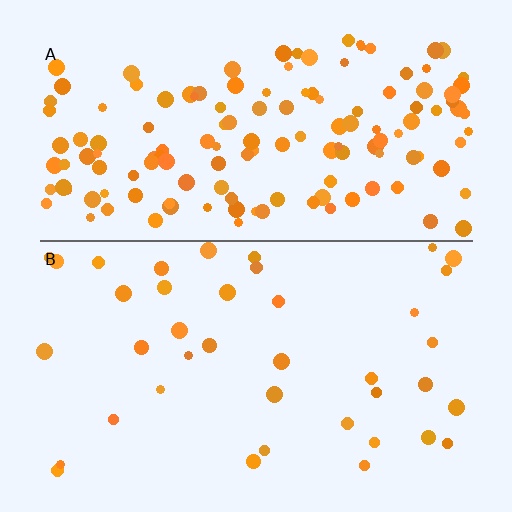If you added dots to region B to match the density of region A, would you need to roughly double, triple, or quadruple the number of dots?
Approximately quadruple.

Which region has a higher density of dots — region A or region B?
A (the top).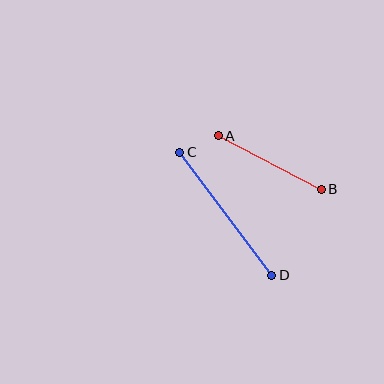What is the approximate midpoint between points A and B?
The midpoint is at approximately (270, 163) pixels.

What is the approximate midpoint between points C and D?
The midpoint is at approximately (226, 214) pixels.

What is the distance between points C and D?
The distance is approximately 154 pixels.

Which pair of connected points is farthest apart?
Points C and D are farthest apart.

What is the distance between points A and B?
The distance is approximately 116 pixels.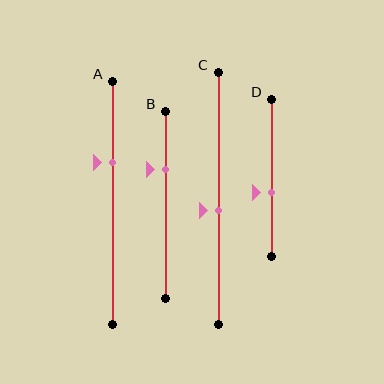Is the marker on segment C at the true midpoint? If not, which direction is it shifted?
No, the marker on segment C is shifted downward by about 5% of the segment length.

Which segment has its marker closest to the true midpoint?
Segment C has its marker closest to the true midpoint.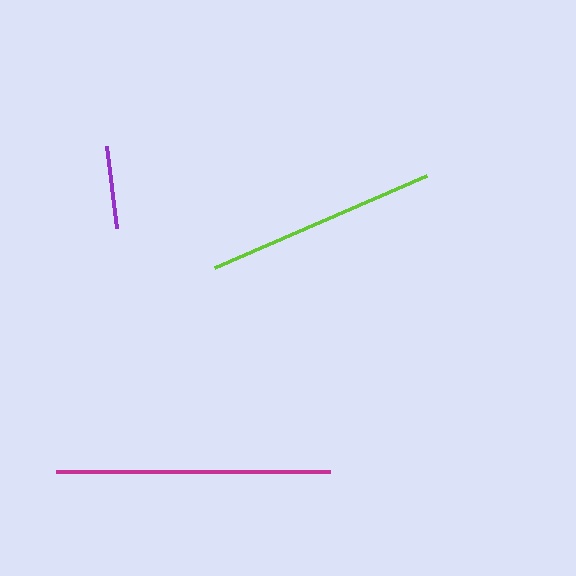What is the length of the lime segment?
The lime segment is approximately 231 pixels long.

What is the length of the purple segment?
The purple segment is approximately 83 pixels long.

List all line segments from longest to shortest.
From longest to shortest: magenta, lime, purple.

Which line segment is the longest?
The magenta line is the longest at approximately 274 pixels.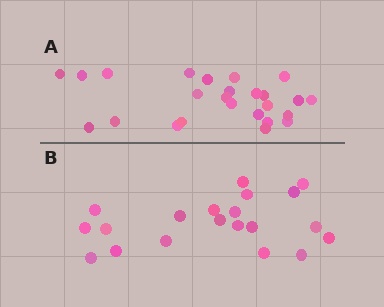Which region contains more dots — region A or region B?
Region A (the top region) has more dots.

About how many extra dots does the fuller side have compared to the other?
Region A has about 5 more dots than region B.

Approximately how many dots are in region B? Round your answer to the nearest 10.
About 20 dots.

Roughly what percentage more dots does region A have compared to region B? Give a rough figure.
About 25% more.